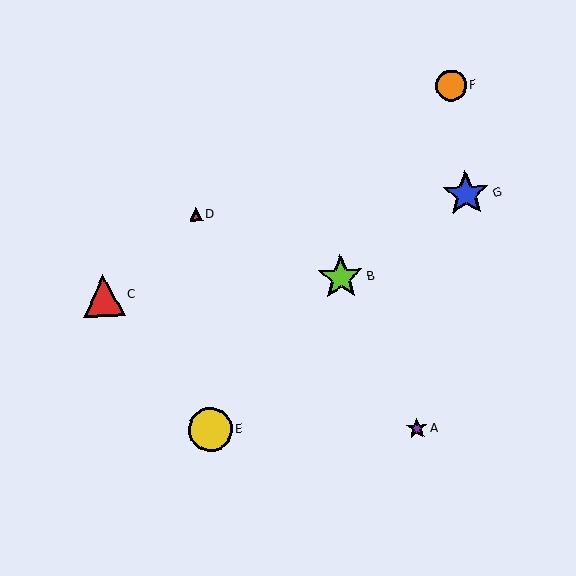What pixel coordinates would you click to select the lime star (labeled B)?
Click at (341, 277) to select the lime star B.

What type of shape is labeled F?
Shape F is an orange circle.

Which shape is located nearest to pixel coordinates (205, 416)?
The yellow circle (labeled E) at (210, 430) is nearest to that location.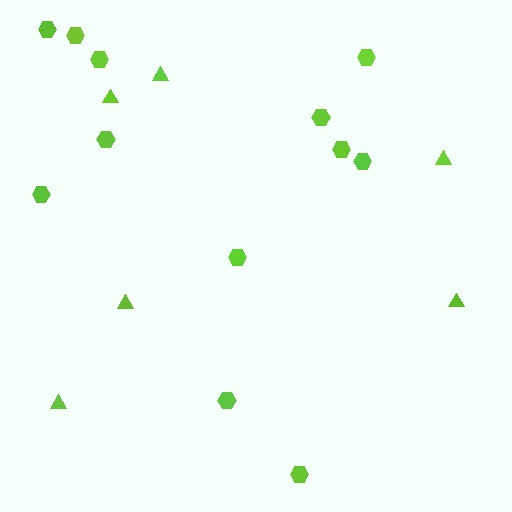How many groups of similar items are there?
There are 2 groups: one group of triangles (6) and one group of hexagons (12).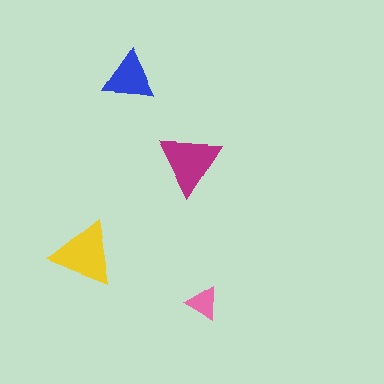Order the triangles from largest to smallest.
the yellow one, the magenta one, the blue one, the pink one.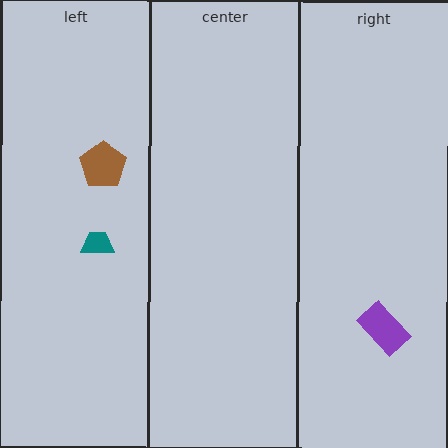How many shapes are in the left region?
2.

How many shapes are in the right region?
1.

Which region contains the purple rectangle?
The right region.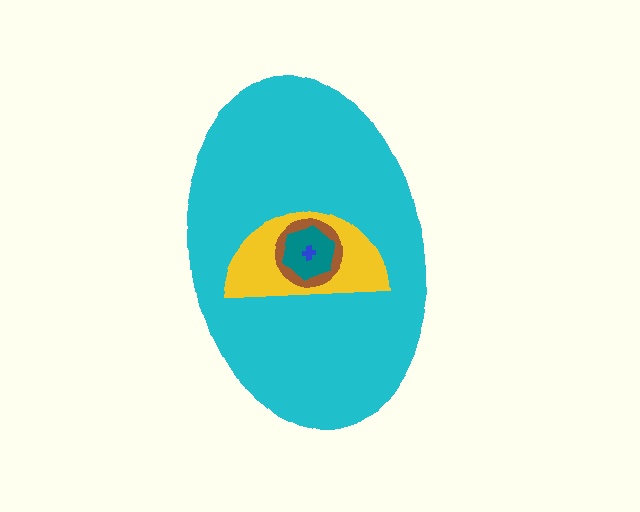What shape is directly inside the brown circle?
The teal hexagon.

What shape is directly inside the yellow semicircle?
The brown circle.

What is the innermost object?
The blue cross.